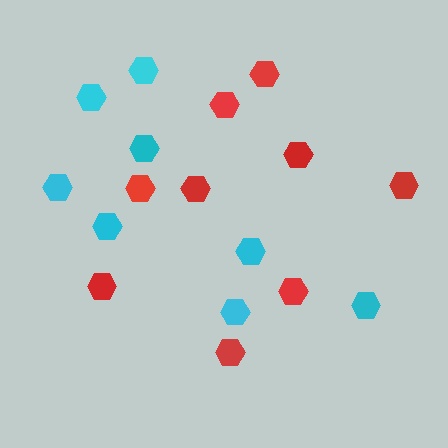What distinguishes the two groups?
There are 2 groups: one group of cyan hexagons (8) and one group of red hexagons (9).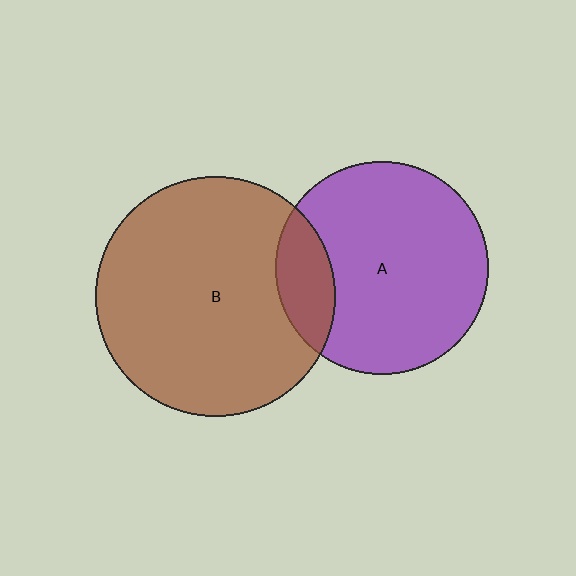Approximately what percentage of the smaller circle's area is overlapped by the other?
Approximately 15%.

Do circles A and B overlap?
Yes.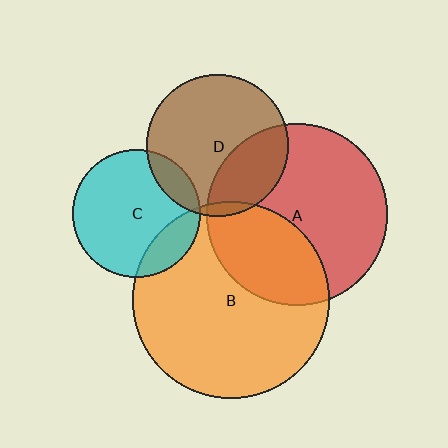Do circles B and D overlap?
Yes.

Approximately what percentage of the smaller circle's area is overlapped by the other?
Approximately 5%.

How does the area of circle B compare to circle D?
Approximately 1.9 times.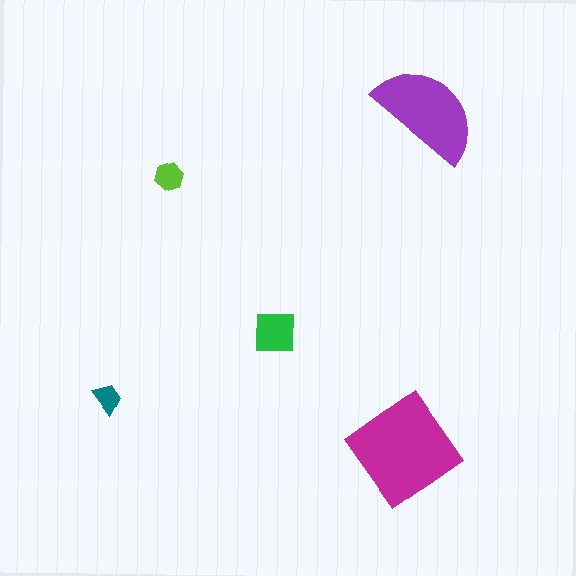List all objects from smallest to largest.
The teal trapezoid, the lime hexagon, the green square, the purple semicircle, the magenta diamond.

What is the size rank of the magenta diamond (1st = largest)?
1st.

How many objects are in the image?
There are 5 objects in the image.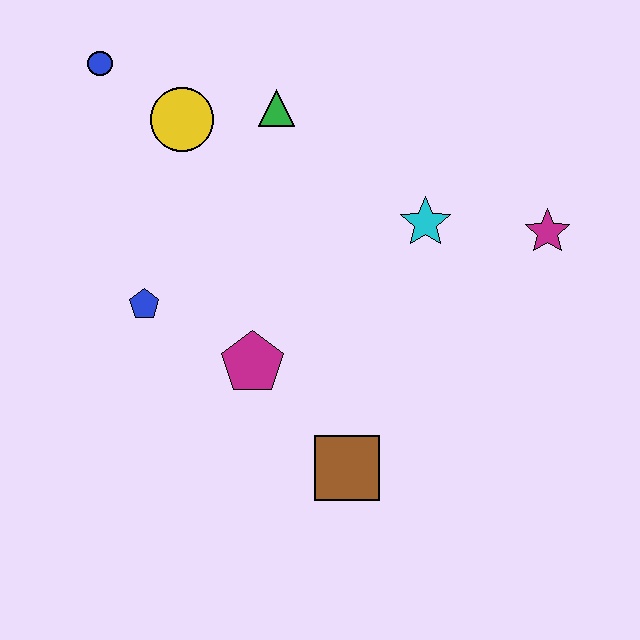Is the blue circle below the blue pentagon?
No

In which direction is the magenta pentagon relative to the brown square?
The magenta pentagon is above the brown square.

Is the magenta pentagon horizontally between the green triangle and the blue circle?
Yes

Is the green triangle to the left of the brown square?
Yes